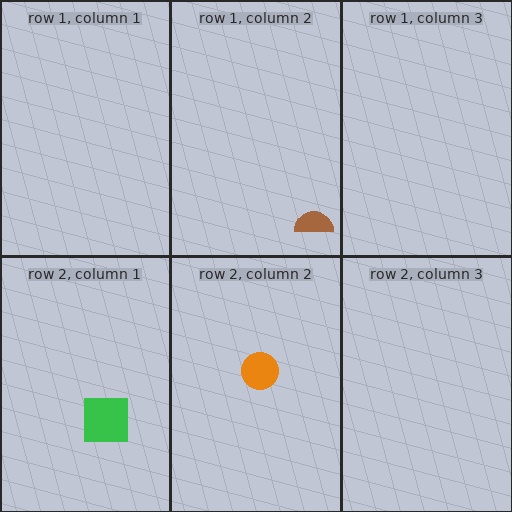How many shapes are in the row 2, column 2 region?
1.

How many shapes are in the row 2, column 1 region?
1.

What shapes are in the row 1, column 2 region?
The brown semicircle.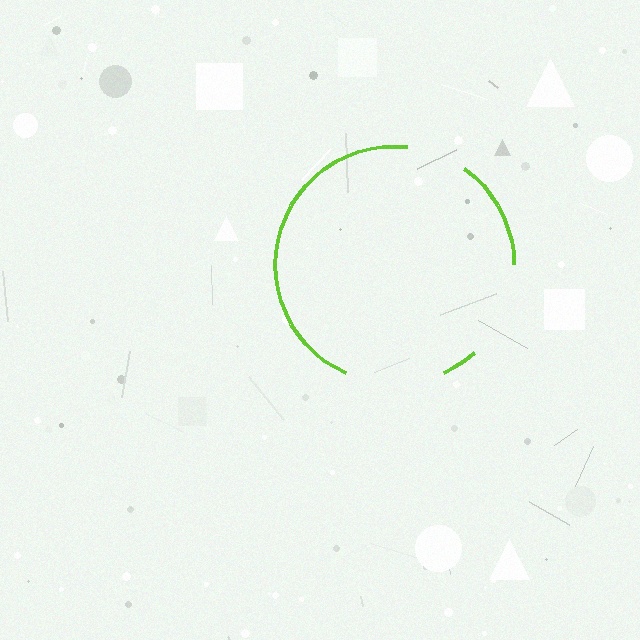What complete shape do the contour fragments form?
The contour fragments form a circle.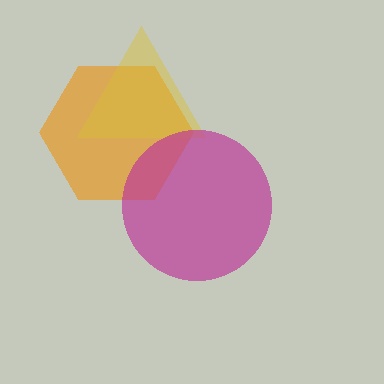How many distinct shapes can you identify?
There are 3 distinct shapes: an orange hexagon, a yellow triangle, a magenta circle.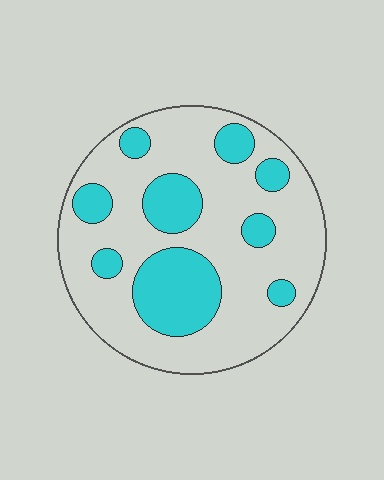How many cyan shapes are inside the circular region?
9.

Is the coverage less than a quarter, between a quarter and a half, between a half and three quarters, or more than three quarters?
Between a quarter and a half.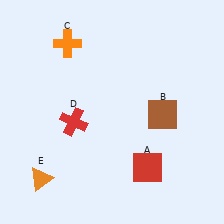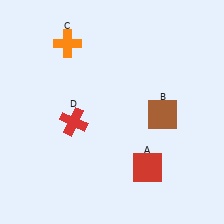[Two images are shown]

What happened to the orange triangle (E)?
The orange triangle (E) was removed in Image 2. It was in the bottom-left area of Image 1.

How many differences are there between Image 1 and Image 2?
There is 1 difference between the two images.